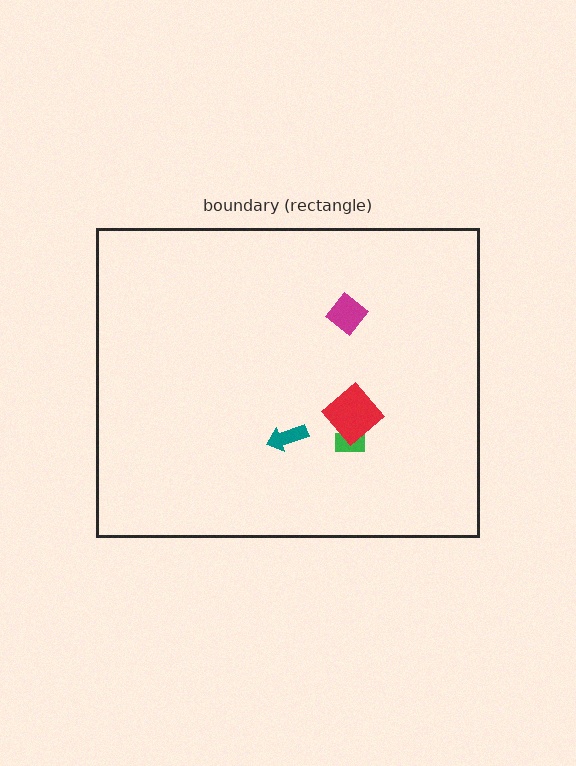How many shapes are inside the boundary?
4 inside, 0 outside.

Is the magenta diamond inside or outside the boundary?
Inside.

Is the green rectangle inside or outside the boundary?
Inside.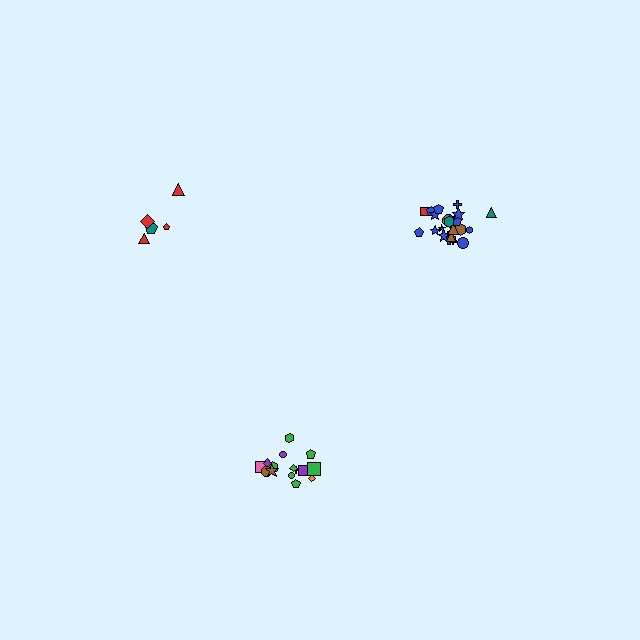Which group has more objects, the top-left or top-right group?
The top-right group.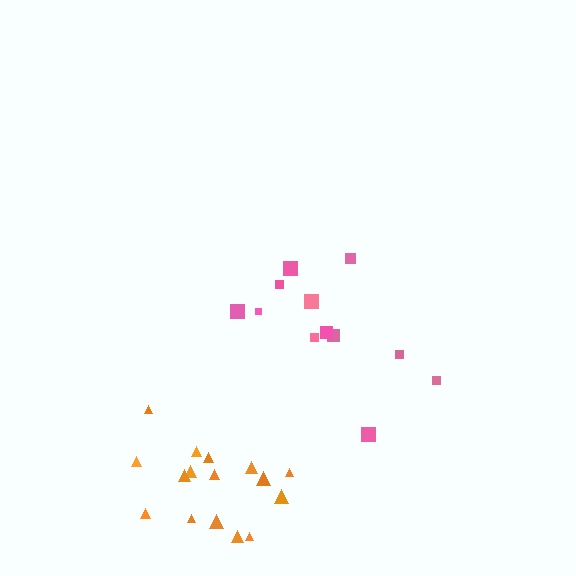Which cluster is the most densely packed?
Orange.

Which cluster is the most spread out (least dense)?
Pink.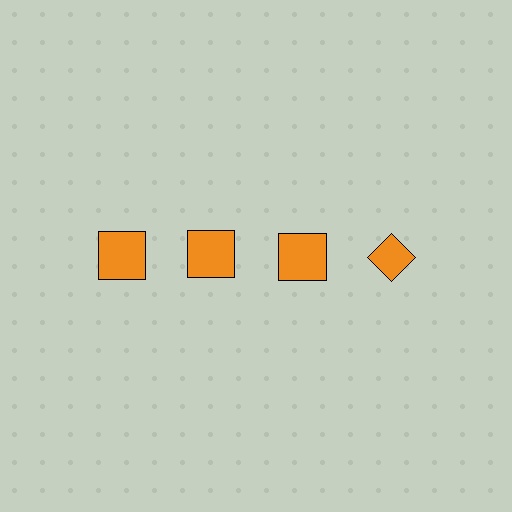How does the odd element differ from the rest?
It has a different shape: diamond instead of square.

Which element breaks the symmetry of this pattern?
The orange diamond in the top row, second from right column breaks the symmetry. All other shapes are orange squares.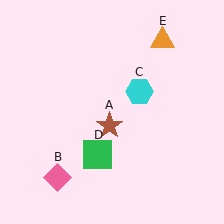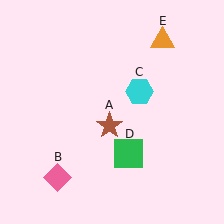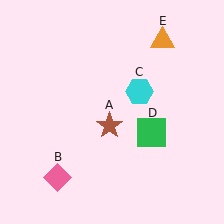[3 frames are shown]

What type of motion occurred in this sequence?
The green square (object D) rotated counterclockwise around the center of the scene.